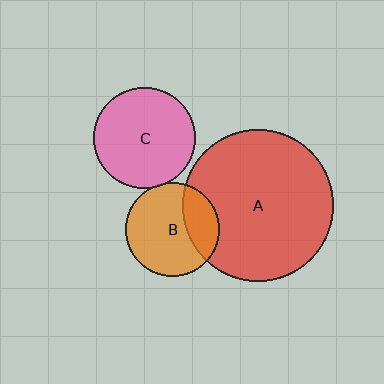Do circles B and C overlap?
Yes.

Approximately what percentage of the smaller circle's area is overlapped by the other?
Approximately 5%.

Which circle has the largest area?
Circle A (red).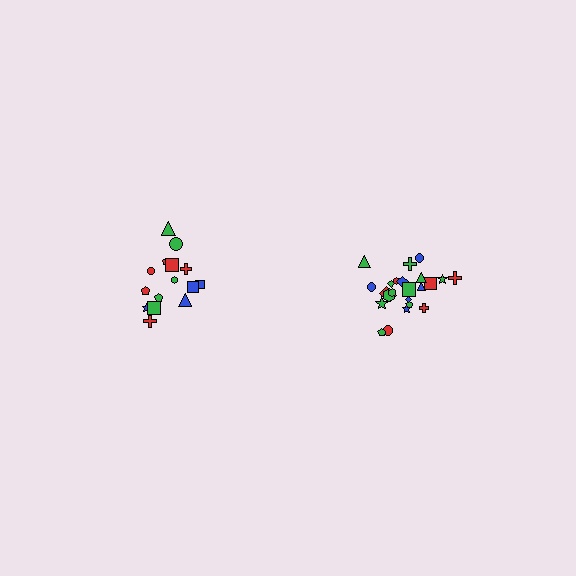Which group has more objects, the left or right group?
The right group.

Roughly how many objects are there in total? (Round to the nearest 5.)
Roughly 40 objects in total.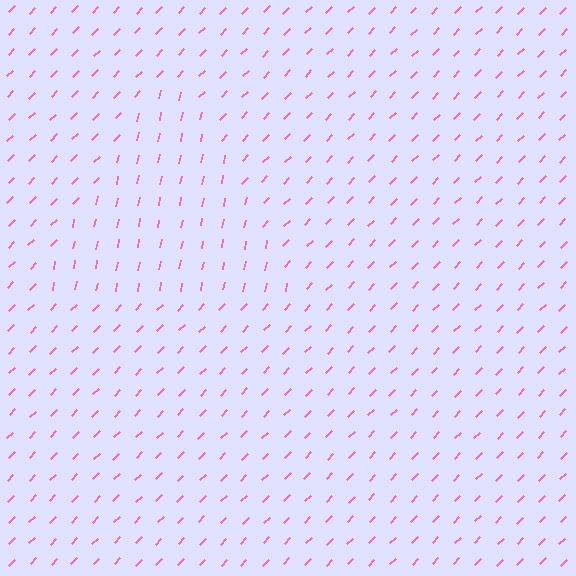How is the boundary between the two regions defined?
The boundary is defined purely by a change in line orientation (approximately 32 degrees difference). All lines are the same color and thickness.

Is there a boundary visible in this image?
Yes, there is a texture boundary formed by a change in line orientation.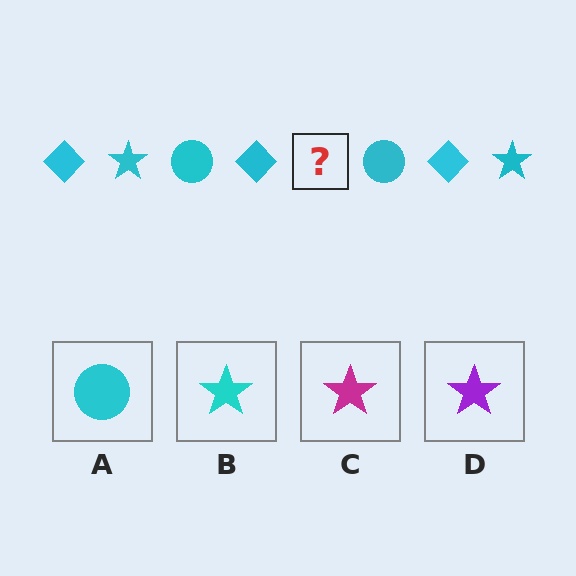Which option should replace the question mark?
Option B.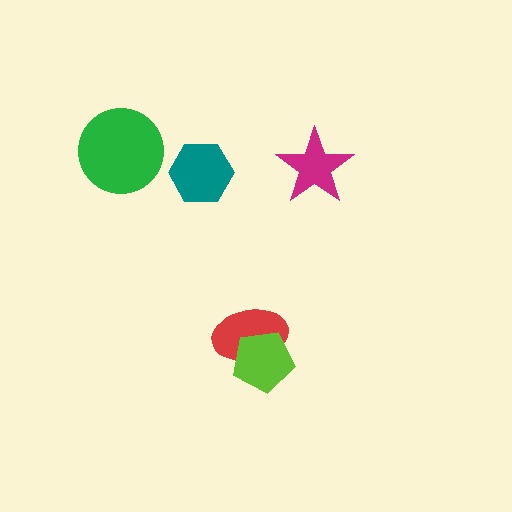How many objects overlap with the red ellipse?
1 object overlaps with the red ellipse.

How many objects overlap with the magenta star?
0 objects overlap with the magenta star.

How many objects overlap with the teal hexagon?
0 objects overlap with the teal hexagon.